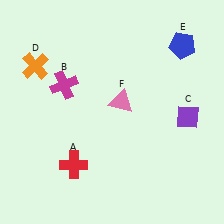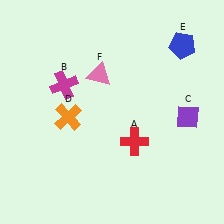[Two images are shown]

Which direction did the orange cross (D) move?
The orange cross (D) moved down.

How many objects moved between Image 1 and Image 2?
3 objects moved between the two images.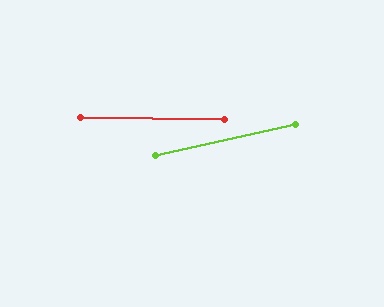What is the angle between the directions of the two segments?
Approximately 14 degrees.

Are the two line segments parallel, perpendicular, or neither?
Neither parallel nor perpendicular — they differ by about 14°.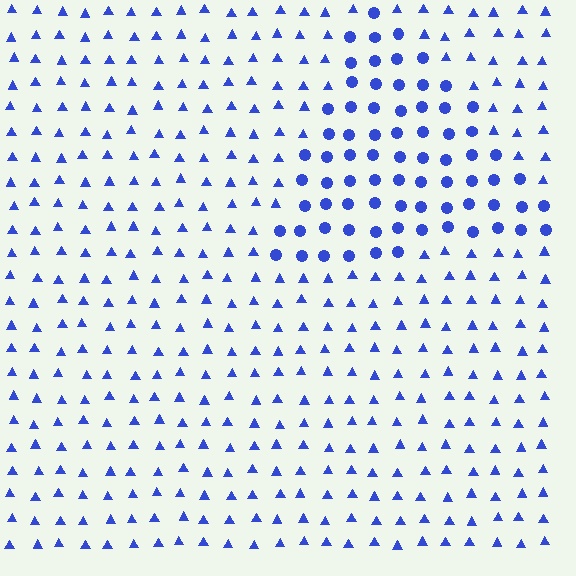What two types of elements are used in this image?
The image uses circles inside the triangle region and triangles outside it.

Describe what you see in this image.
The image is filled with small blue elements arranged in a uniform grid. A triangle-shaped region contains circles, while the surrounding area contains triangles. The boundary is defined purely by the change in element shape.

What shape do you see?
I see a triangle.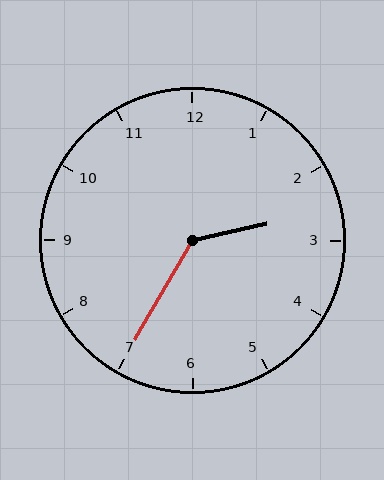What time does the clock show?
2:35.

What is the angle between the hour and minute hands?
Approximately 132 degrees.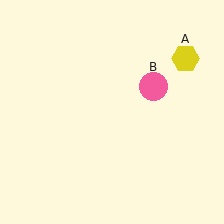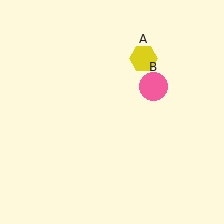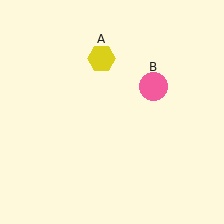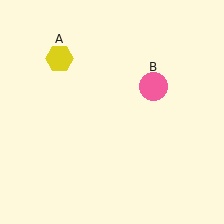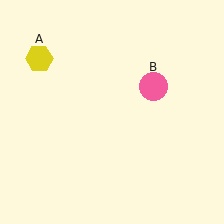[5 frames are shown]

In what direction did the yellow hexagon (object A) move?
The yellow hexagon (object A) moved left.